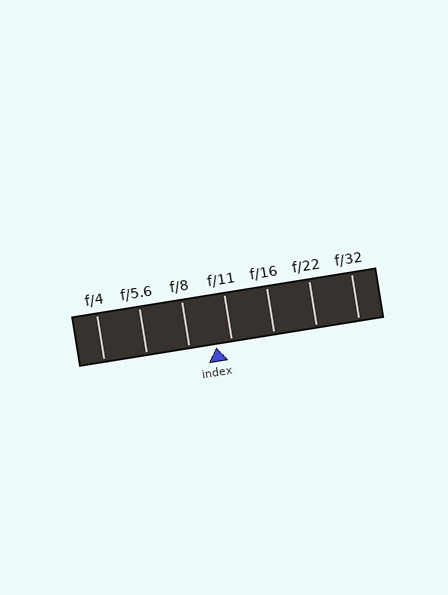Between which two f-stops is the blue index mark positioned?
The index mark is between f/8 and f/11.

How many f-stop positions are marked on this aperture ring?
There are 7 f-stop positions marked.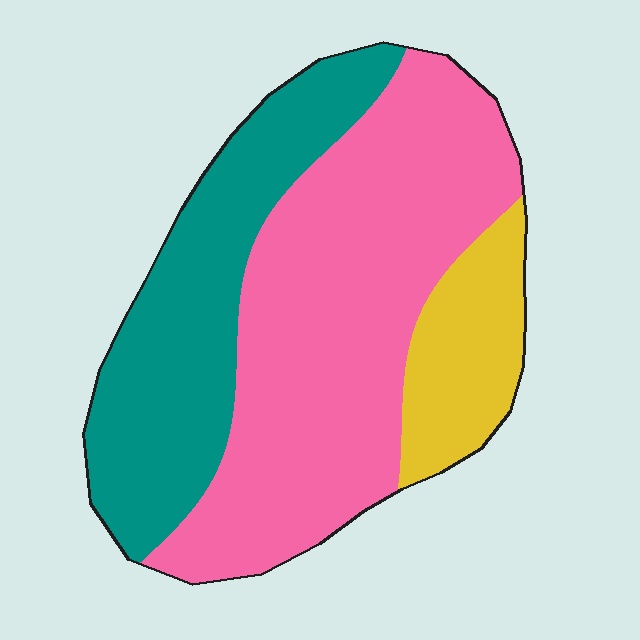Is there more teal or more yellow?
Teal.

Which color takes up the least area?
Yellow, at roughly 15%.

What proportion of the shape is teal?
Teal takes up between a sixth and a third of the shape.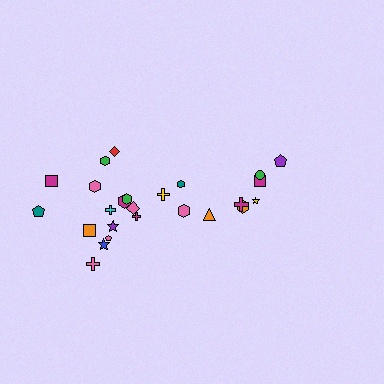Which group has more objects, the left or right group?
The left group.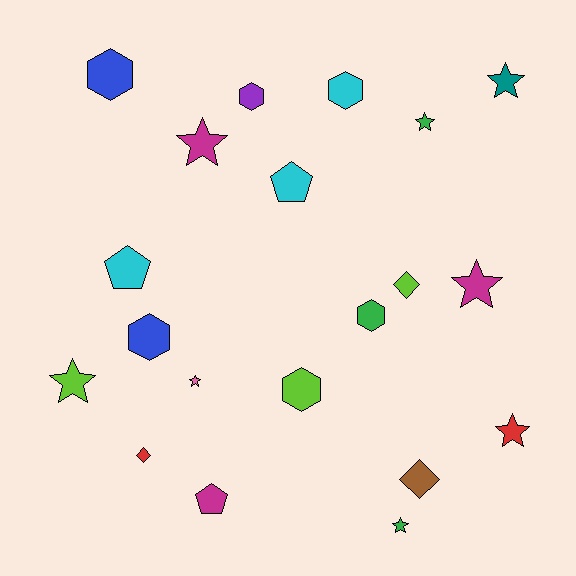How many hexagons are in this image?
There are 6 hexagons.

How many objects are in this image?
There are 20 objects.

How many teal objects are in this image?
There is 1 teal object.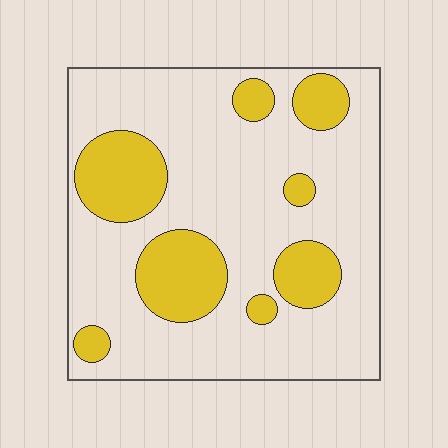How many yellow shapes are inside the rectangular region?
8.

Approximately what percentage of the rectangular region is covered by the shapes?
Approximately 25%.